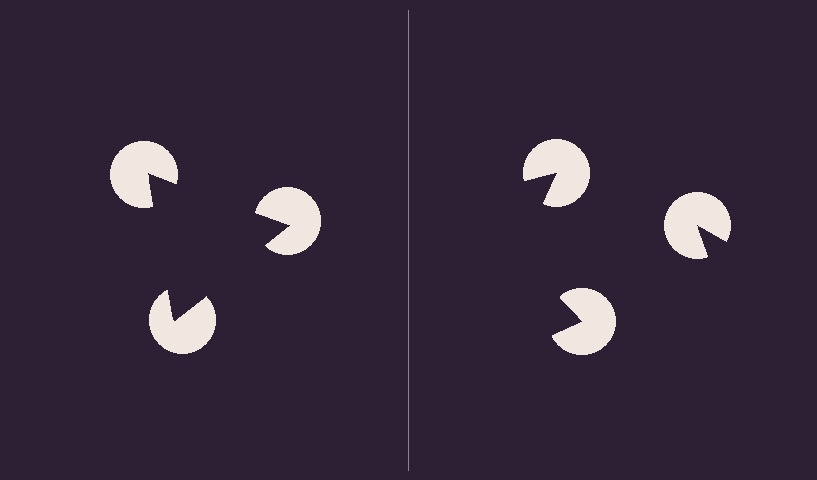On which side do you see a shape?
An illusory triangle appears on the left side. On the right side the wedge cuts are rotated, so no coherent shape forms.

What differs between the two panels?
The pac-man discs are positioned identically on both sides; only the wedge orientations differ. On the left they align to a triangle; on the right they are misaligned.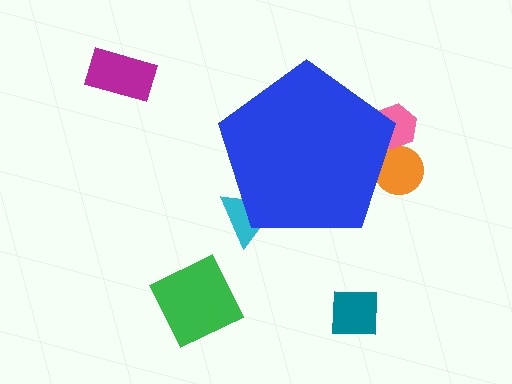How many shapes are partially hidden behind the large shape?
3 shapes are partially hidden.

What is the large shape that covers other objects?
A blue pentagon.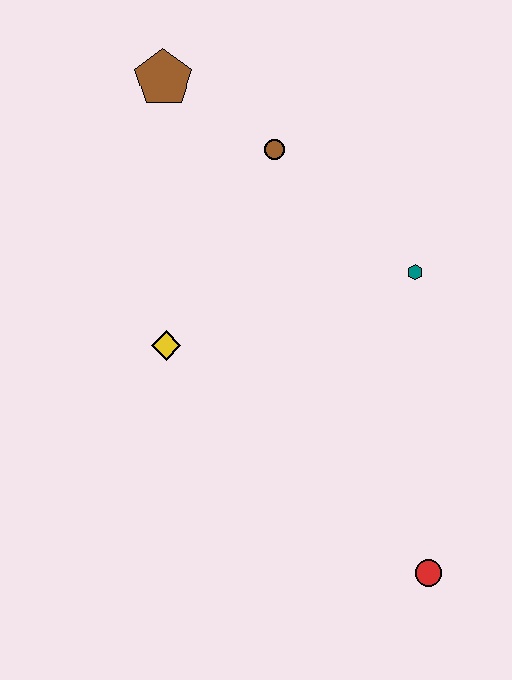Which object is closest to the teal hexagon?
The brown circle is closest to the teal hexagon.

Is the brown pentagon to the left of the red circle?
Yes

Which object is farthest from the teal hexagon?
The brown pentagon is farthest from the teal hexagon.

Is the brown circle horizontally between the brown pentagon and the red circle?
Yes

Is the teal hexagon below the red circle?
No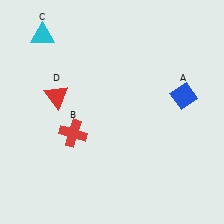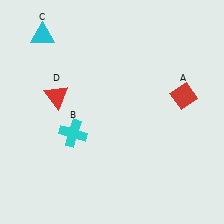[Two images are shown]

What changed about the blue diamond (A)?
In Image 1, A is blue. In Image 2, it changed to red.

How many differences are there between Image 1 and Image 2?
There are 2 differences between the two images.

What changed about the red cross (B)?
In Image 1, B is red. In Image 2, it changed to cyan.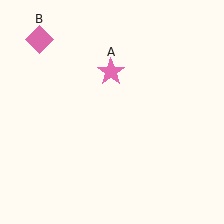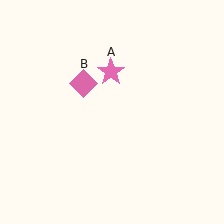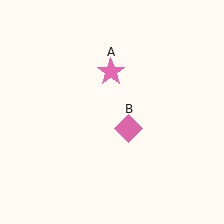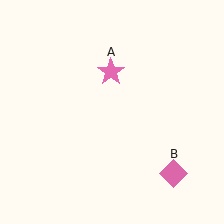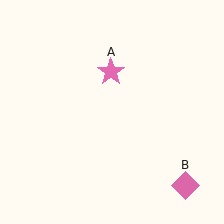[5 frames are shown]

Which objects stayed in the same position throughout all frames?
Pink star (object A) remained stationary.